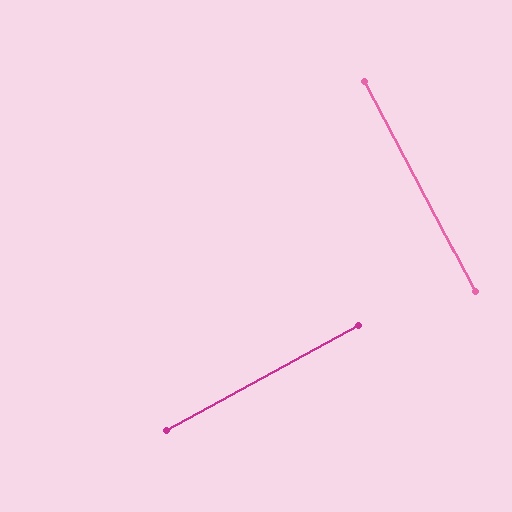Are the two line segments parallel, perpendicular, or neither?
Perpendicular — they meet at approximately 89°.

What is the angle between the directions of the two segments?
Approximately 89 degrees.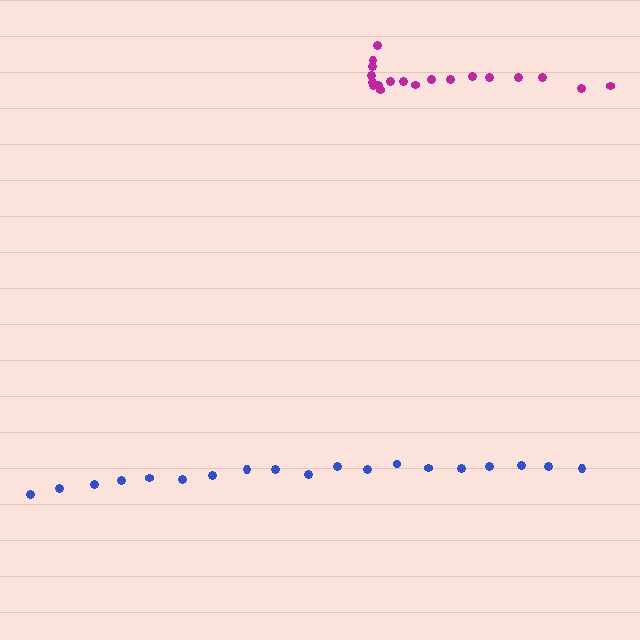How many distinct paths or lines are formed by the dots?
There are 2 distinct paths.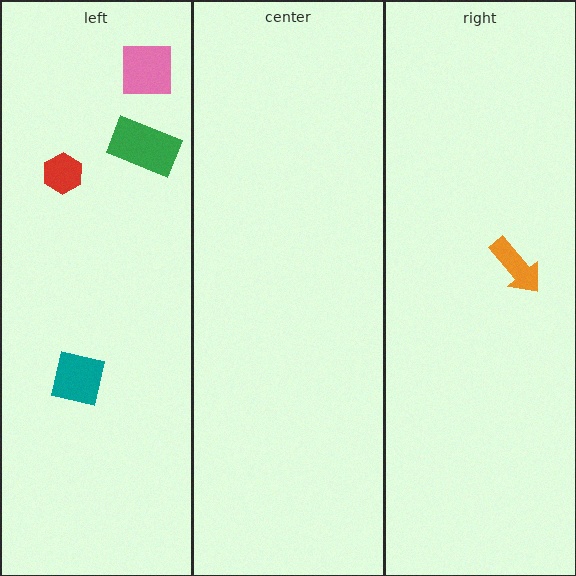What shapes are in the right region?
The orange arrow.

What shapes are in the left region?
The red hexagon, the teal square, the pink square, the green rectangle.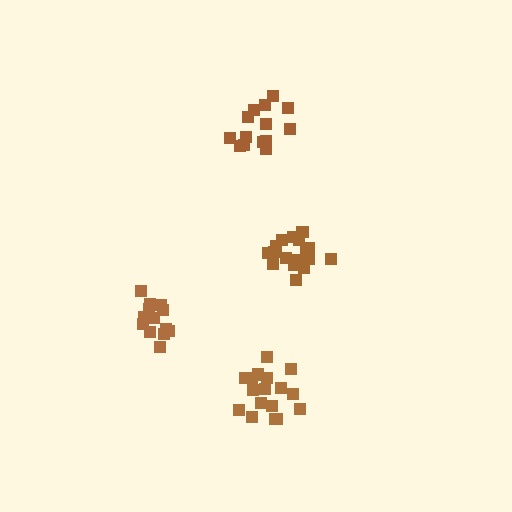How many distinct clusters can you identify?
There are 4 distinct clusters.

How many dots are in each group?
Group 1: 18 dots, Group 2: 14 dots, Group 3: 18 dots, Group 4: 14 dots (64 total).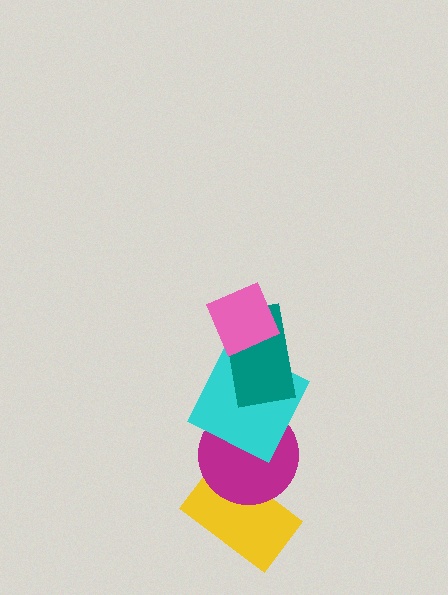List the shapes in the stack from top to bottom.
From top to bottom: the pink diamond, the teal rectangle, the cyan square, the magenta circle, the yellow rectangle.